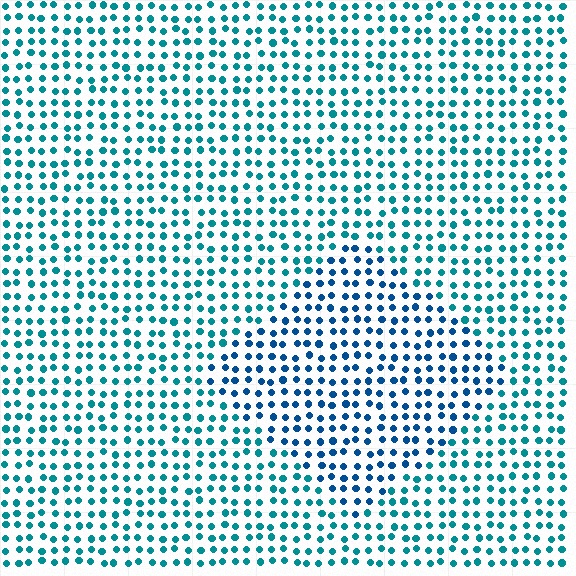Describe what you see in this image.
The image is filled with small teal elements in a uniform arrangement. A diamond-shaped region is visible where the elements are tinted to a slightly different hue, forming a subtle color boundary.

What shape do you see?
I see a diamond.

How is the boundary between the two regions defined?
The boundary is defined purely by a slight shift in hue (about 27 degrees). Spacing, size, and orientation are identical on both sides.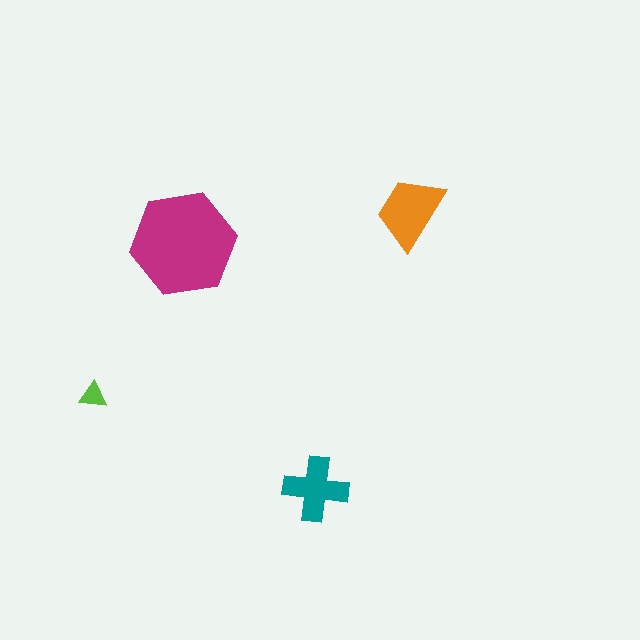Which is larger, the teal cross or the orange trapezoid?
The orange trapezoid.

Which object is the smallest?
The lime triangle.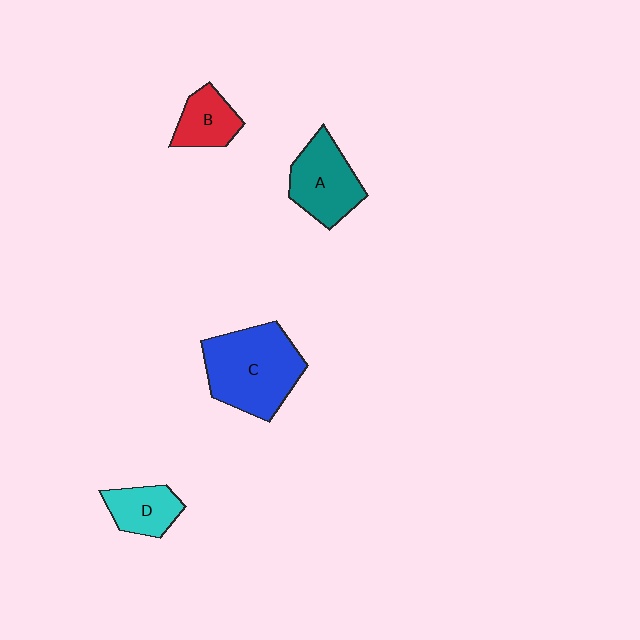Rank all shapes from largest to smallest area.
From largest to smallest: C (blue), A (teal), D (cyan), B (red).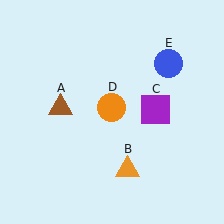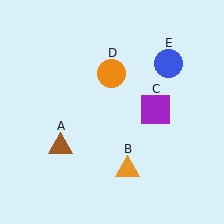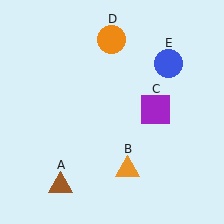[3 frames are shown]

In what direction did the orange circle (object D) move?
The orange circle (object D) moved up.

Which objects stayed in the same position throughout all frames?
Orange triangle (object B) and purple square (object C) and blue circle (object E) remained stationary.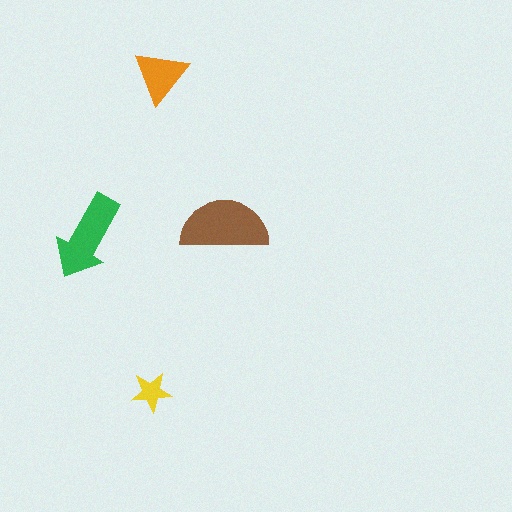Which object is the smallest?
The yellow star.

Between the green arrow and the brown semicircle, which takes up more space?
The brown semicircle.